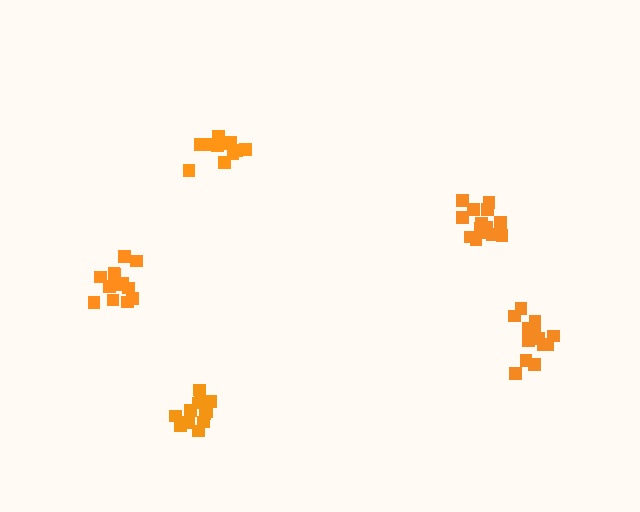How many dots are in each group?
Group 1: 15 dots, Group 2: 14 dots, Group 3: 12 dots, Group 4: 15 dots, Group 5: 11 dots (67 total).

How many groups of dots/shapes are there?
There are 5 groups.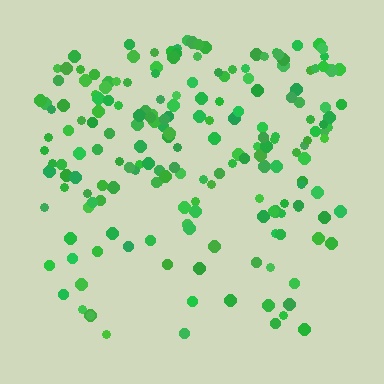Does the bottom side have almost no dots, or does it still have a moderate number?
Still a moderate number, just noticeably fewer than the top.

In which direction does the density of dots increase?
From bottom to top, with the top side densest.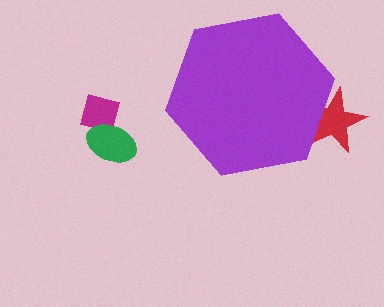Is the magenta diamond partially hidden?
No, the magenta diamond is fully visible.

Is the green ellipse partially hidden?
No, the green ellipse is fully visible.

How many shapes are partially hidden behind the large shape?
1 shape is partially hidden.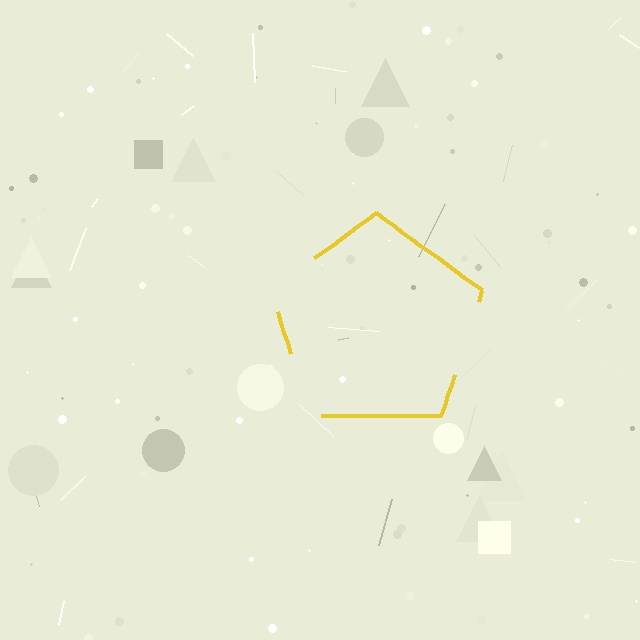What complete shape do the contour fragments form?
The contour fragments form a pentagon.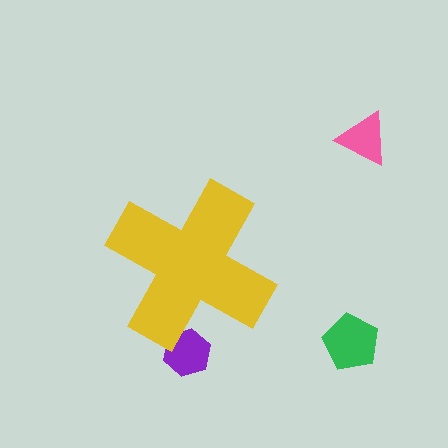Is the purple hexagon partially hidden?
Yes, the purple hexagon is partially hidden behind the yellow cross.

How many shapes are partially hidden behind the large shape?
1 shape is partially hidden.